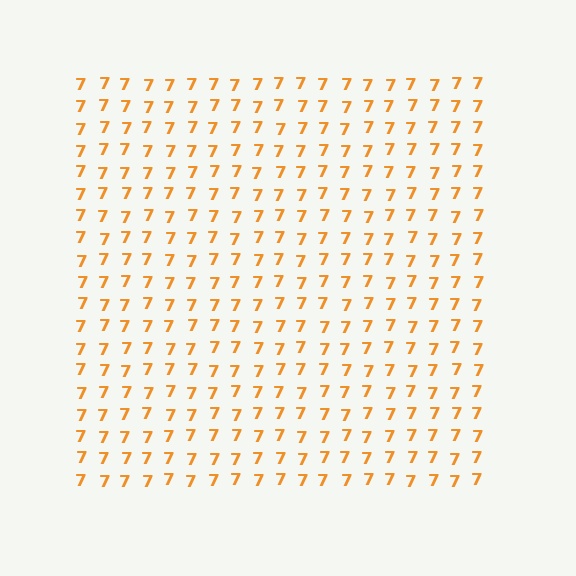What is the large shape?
The large shape is a square.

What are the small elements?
The small elements are digit 7's.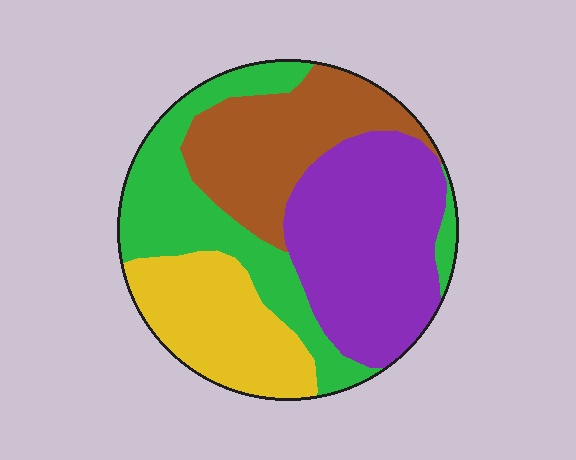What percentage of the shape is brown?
Brown takes up about one fifth (1/5) of the shape.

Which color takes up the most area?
Purple, at roughly 30%.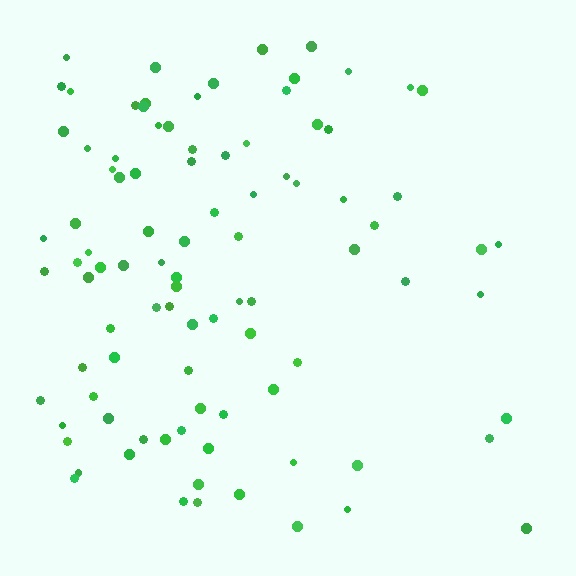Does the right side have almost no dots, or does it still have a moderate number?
Still a moderate number, just noticeably fewer than the left.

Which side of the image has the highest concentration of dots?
The left.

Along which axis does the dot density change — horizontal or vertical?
Horizontal.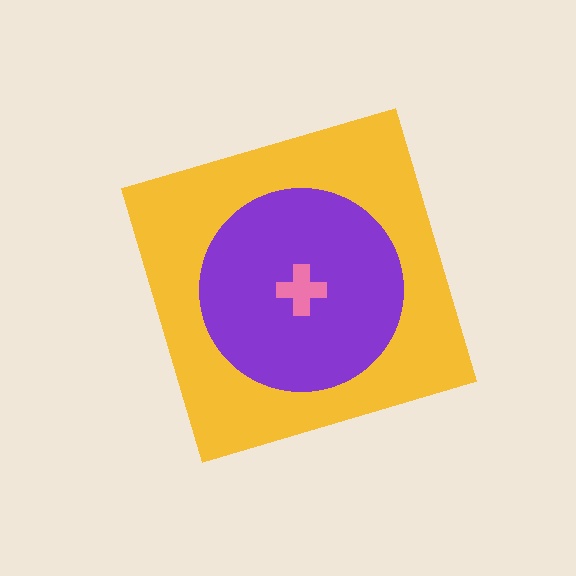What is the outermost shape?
The yellow diamond.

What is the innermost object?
The pink cross.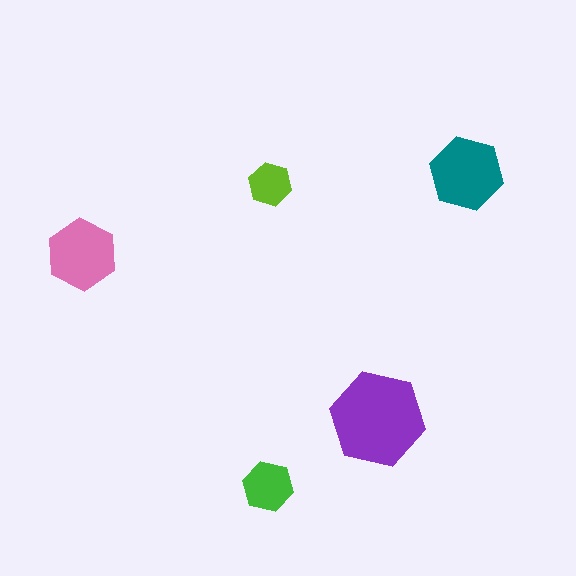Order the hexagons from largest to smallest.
the purple one, the teal one, the pink one, the green one, the lime one.